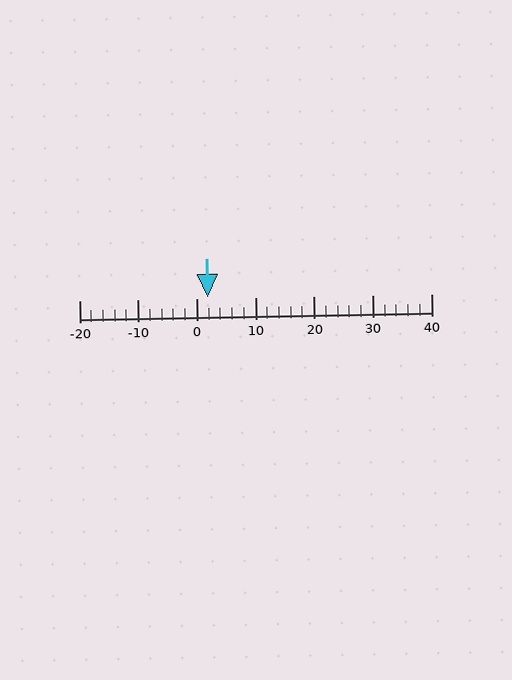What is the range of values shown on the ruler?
The ruler shows values from -20 to 40.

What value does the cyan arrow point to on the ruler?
The cyan arrow points to approximately 2.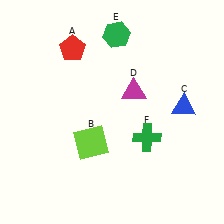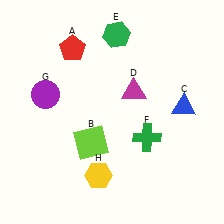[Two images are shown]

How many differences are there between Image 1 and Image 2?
There are 2 differences between the two images.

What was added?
A purple circle (G), a yellow hexagon (H) were added in Image 2.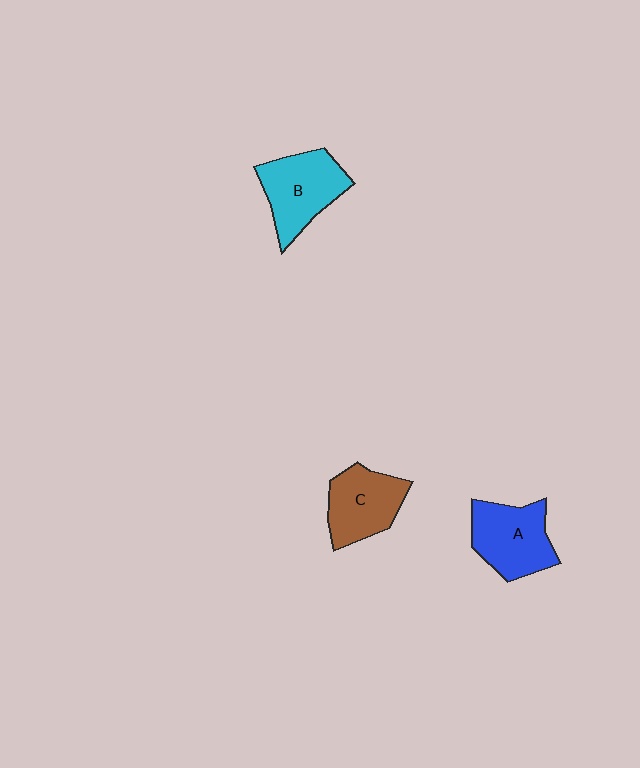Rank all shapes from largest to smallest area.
From largest to smallest: B (cyan), A (blue), C (brown).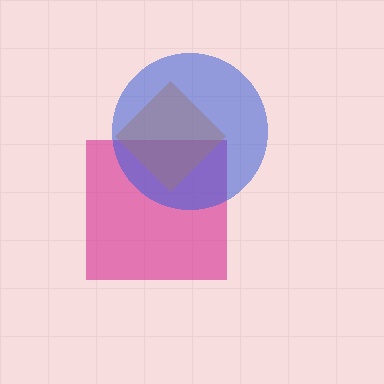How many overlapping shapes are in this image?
There are 3 overlapping shapes in the image.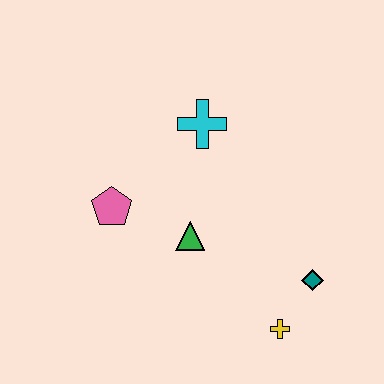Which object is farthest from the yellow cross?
The cyan cross is farthest from the yellow cross.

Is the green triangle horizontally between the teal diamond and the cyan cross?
No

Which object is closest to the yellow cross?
The teal diamond is closest to the yellow cross.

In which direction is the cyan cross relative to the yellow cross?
The cyan cross is above the yellow cross.